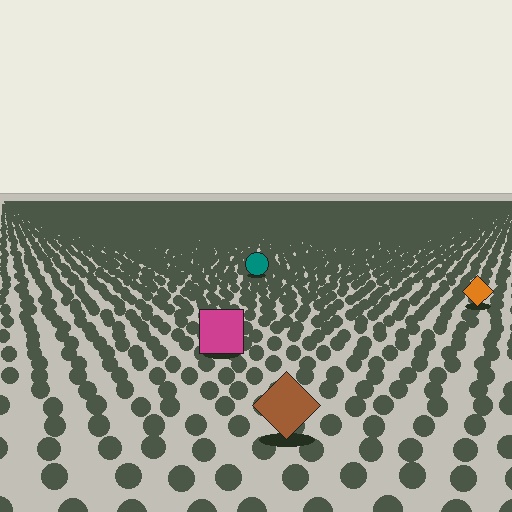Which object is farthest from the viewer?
The teal circle is farthest from the viewer. It appears smaller and the ground texture around it is denser.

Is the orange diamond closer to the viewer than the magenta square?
No. The magenta square is closer — you can tell from the texture gradient: the ground texture is coarser near it.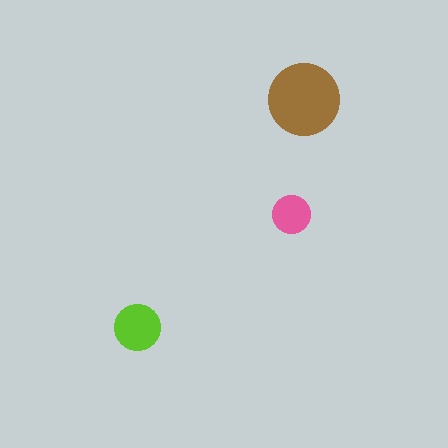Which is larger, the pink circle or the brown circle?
The brown one.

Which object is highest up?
The brown circle is topmost.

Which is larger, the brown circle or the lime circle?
The brown one.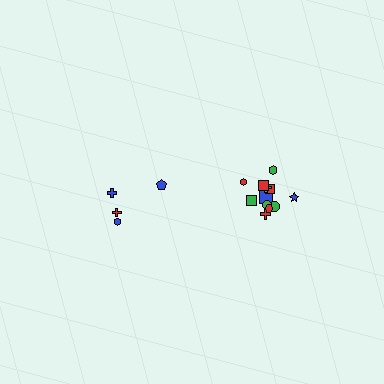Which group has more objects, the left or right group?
The right group.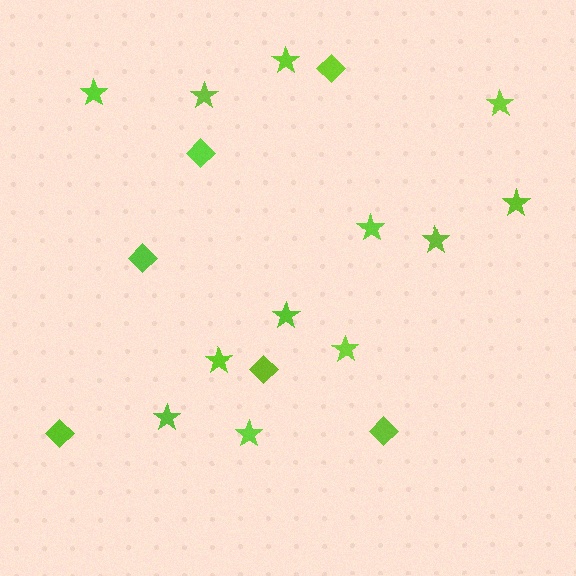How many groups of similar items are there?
There are 2 groups: one group of diamonds (6) and one group of stars (12).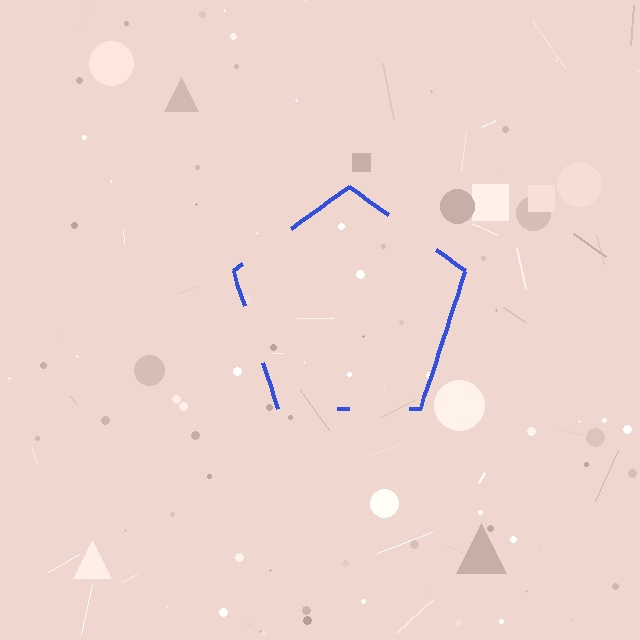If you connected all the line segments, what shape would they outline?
They would outline a pentagon.